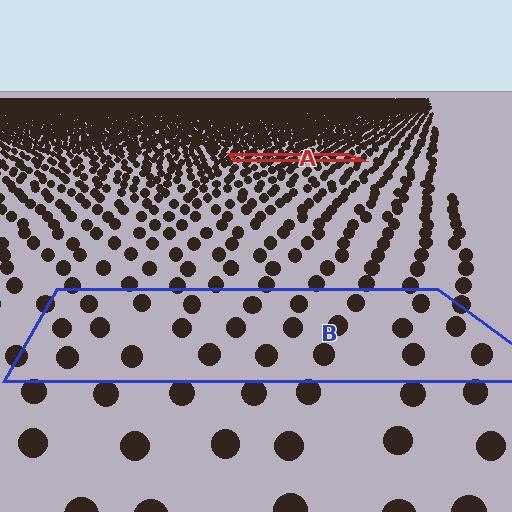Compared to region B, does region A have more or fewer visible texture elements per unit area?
Region A has more texture elements per unit area — they are packed more densely because it is farther away.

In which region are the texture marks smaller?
The texture marks are smaller in region A, because it is farther away.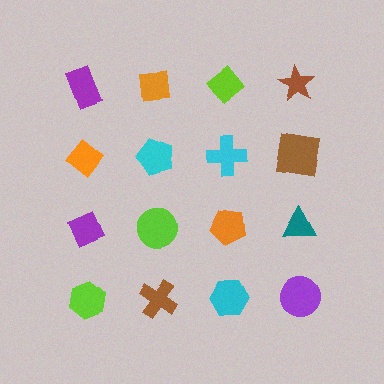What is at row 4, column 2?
A brown cross.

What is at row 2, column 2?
A cyan pentagon.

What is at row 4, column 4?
A purple circle.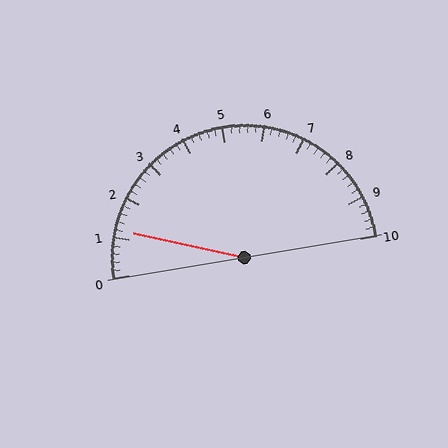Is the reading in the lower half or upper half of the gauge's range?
The reading is in the lower half of the range (0 to 10).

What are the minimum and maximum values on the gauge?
The gauge ranges from 0 to 10.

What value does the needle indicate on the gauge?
The needle indicates approximately 1.2.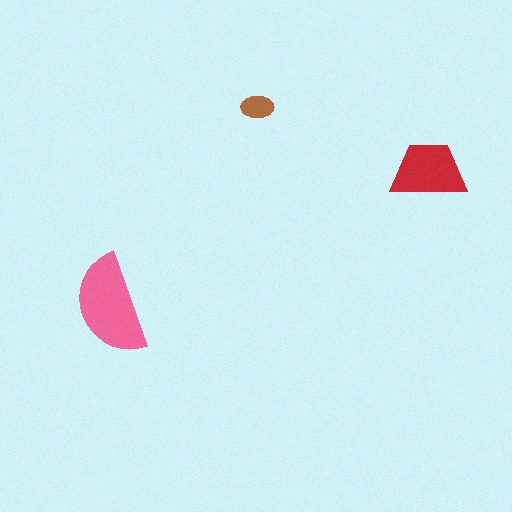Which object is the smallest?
The brown ellipse.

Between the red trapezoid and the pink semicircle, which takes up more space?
The pink semicircle.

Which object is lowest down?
The pink semicircle is bottommost.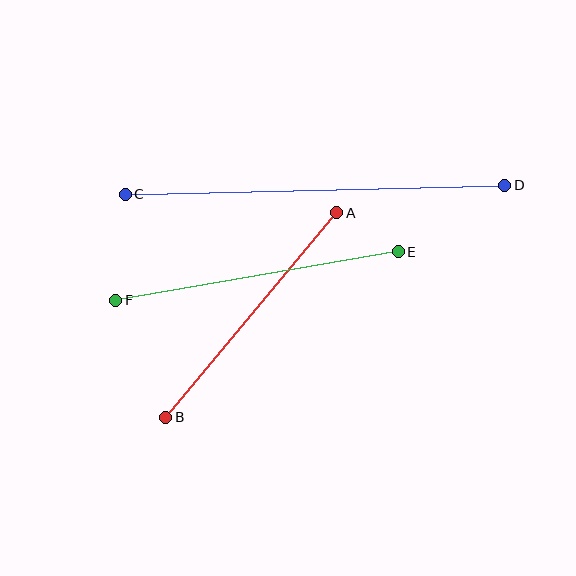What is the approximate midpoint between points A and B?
The midpoint is at approximately (251, 315) pixels.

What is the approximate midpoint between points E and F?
The midpoint is at approximately (257, 276) pixels.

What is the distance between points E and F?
The distance is approximately 287 pixels.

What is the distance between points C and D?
The distance is approximately 379 pixels.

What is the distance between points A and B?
The distance is approximately 267 pixels.